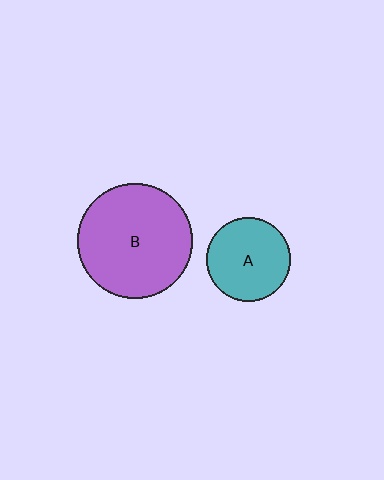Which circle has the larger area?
Circle B (purple).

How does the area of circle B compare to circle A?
Approximately 1.9 times.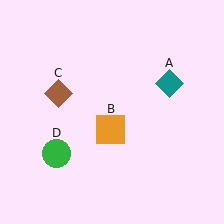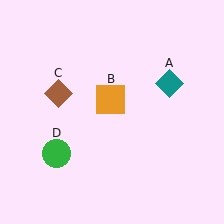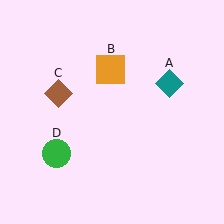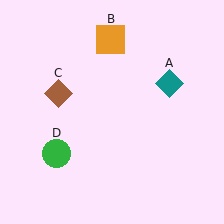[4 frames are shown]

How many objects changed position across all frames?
1 object changed position: orange square (object B).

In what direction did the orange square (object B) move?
The orange square (object B) moved up.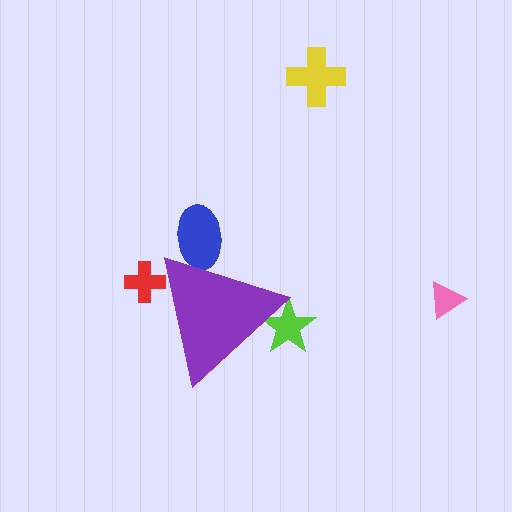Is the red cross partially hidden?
Yes, the red cross is partially hidden behind the purple triangle.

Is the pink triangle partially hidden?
No, the pink triangle is fully visible.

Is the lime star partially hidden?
Yes, the lime star is partially hidden behind the purple triangle.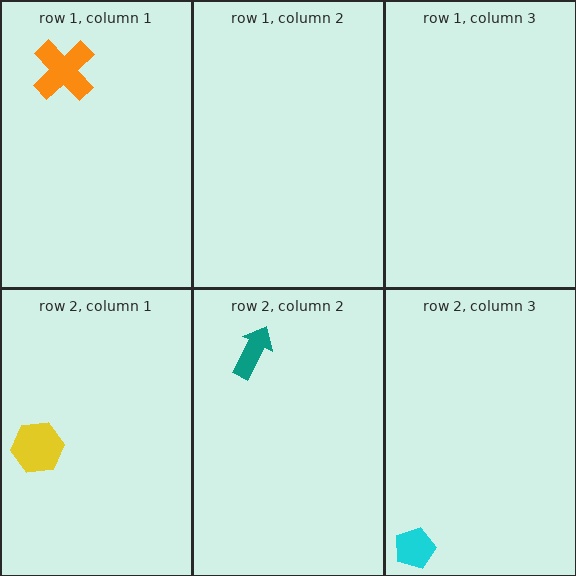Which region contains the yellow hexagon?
The row 2, column 1 region.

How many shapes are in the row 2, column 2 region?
1.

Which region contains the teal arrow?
The row 2, column 2 region.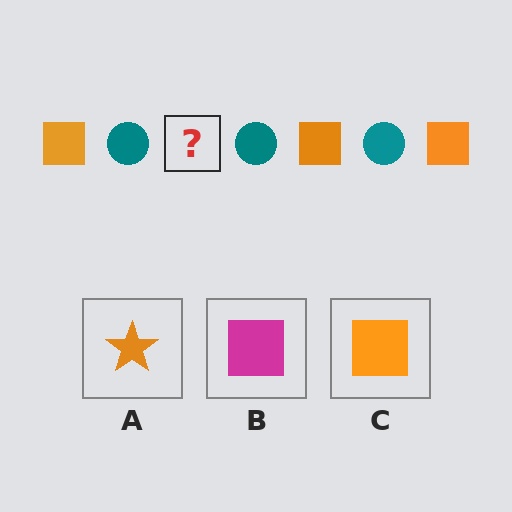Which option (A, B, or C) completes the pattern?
C.